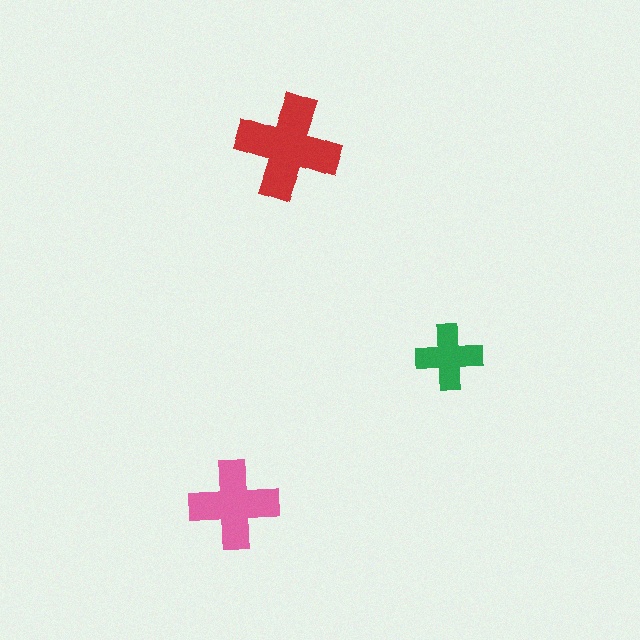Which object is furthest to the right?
The green cross is rightmost.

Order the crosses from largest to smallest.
the red one, the pink one, the green one.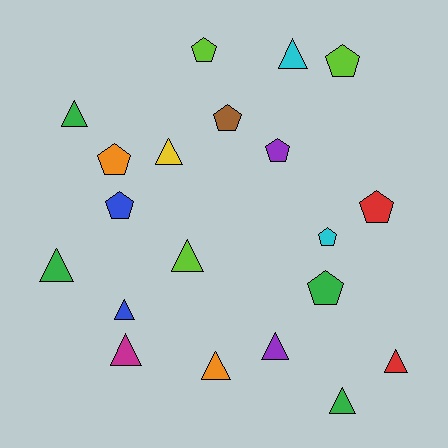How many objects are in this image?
There are 20 objects.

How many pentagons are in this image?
There are 9 pentagons.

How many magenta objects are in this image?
There is 1 magenta object.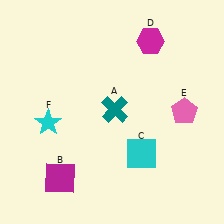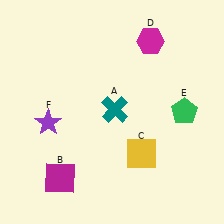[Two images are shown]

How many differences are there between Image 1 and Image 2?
There are 3 differences between the two images.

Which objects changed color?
C changed from cyan to yellow. E changed from pink to green. F changed from cyan to purple.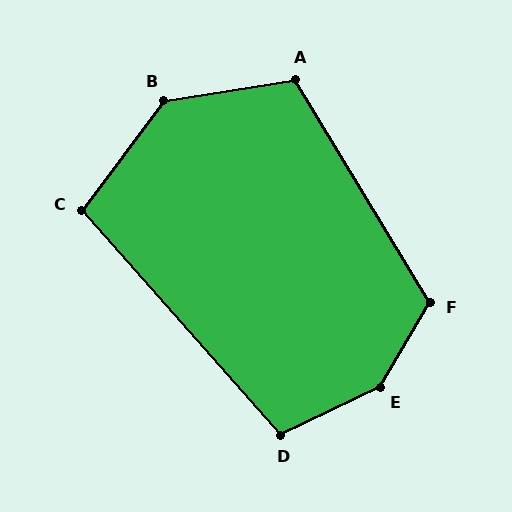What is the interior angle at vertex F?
Approximately 118 degrees (obtuse).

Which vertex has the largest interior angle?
E, at approximately 146 degrees.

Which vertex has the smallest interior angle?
C, at approximately 102 degrees.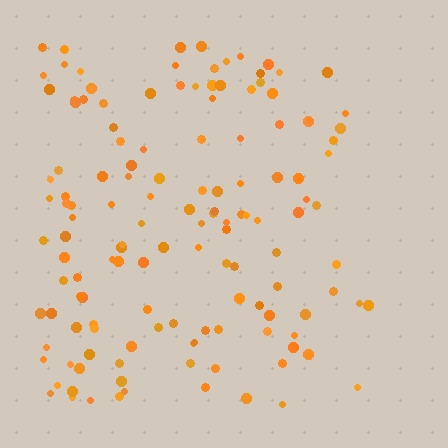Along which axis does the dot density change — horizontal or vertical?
Horizontal.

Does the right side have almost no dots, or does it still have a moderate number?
Still a moderate number, just noticeably fewer than the left.